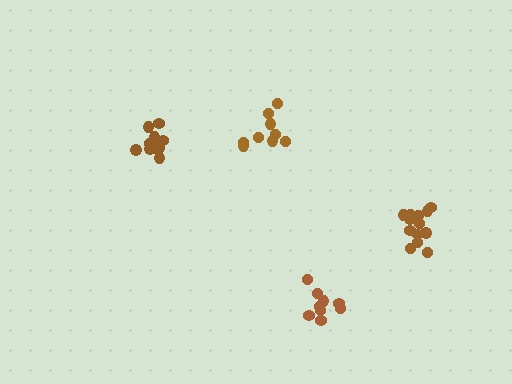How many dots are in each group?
Group 1: 13 dots, Group 2: 12 dots, Group 3: 9 dots, Group 4: 9 dots (43 total).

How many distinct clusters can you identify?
There are 4 distinct clusters.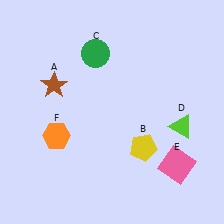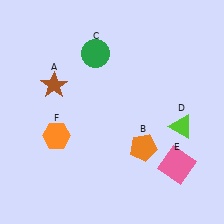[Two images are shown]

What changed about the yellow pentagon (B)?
In Image 1, B is yellow. In Image 2, it changed to orange.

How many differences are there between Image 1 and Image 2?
There is 1 difference between the two images.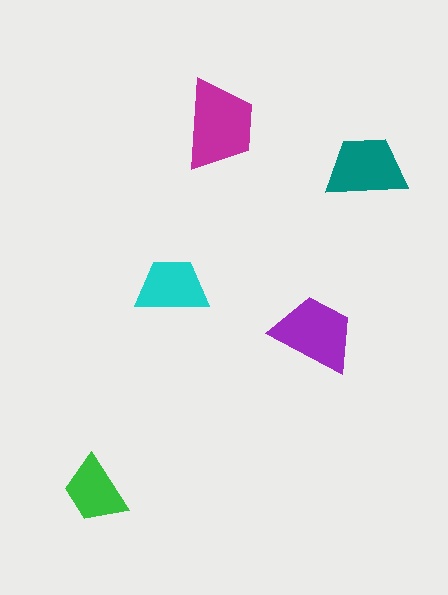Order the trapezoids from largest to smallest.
the magenta one, the purple one, the teal one, the cyan one, the green one.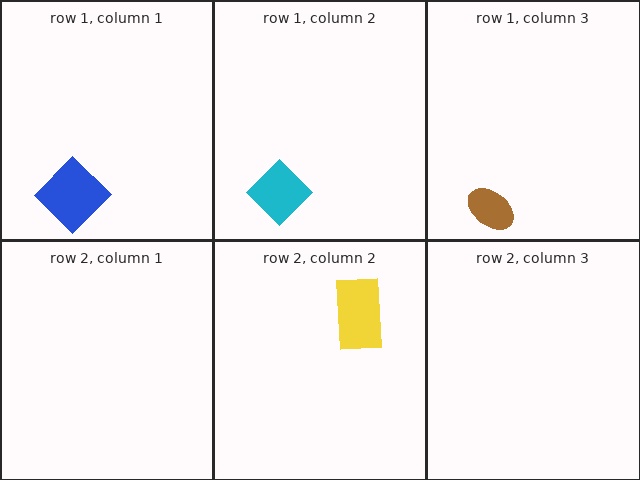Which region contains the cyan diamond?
The row 1, column 2 region.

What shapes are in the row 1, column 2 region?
The cyan diamond.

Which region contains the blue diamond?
The row 1, column 1 region.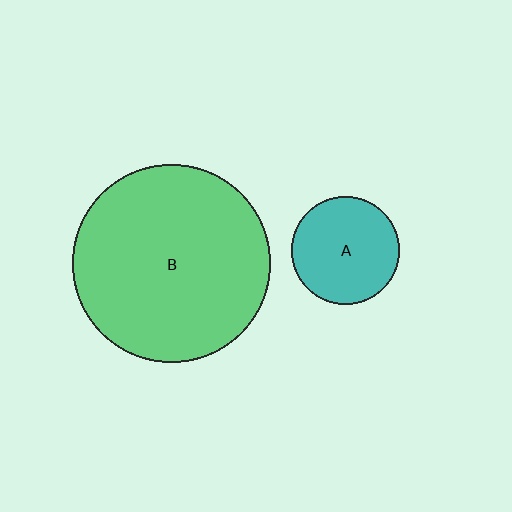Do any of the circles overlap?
No, none of the circles overlap.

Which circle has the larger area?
Circle B (green).